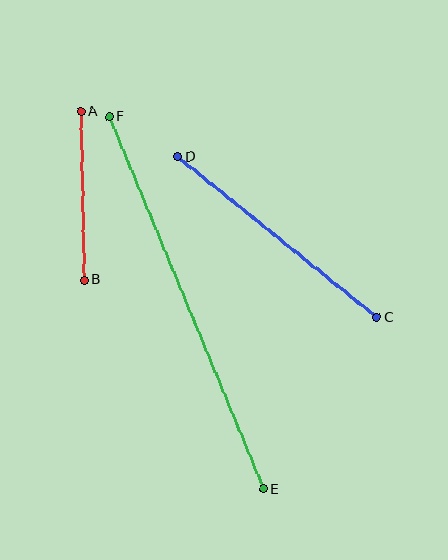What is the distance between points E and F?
The distance is approximately 403 pixels.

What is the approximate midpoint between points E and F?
The midpoint is at approximately (186, 303) pixels.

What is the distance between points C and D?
The distance is approximately 256 pixels.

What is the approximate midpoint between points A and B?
The midpoint is at approximately (82, 196) pixels.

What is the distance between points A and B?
The distance is approximately 169 pixels.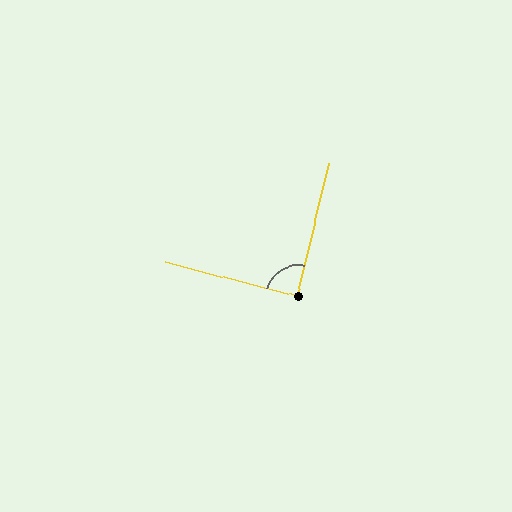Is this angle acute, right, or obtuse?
It is approximately a right angle.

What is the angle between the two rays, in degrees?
Approximately 89 degrees.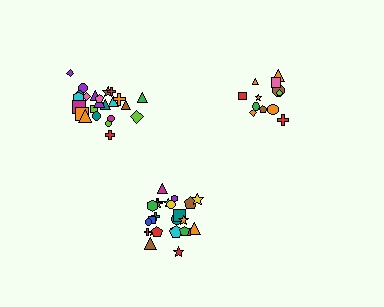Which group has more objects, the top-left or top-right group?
The top-left group.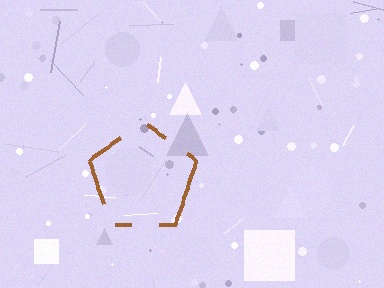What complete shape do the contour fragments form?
The contour fragments form a pentagon.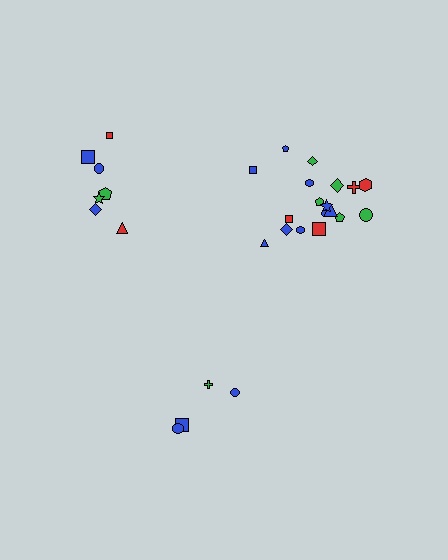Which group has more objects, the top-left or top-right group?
The top-right group.